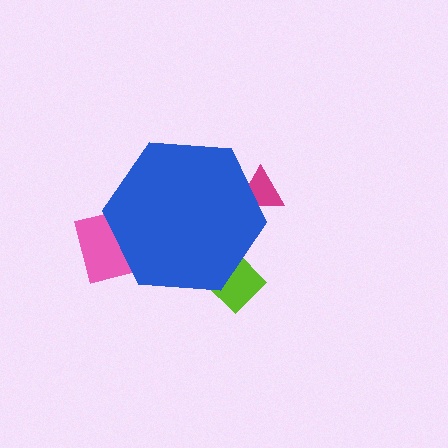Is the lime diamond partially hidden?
Yes, the lime diamond is partially hidden behind the blue hexagon.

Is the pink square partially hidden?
Yes, the pink square is partially hidden behind the blue hexagon.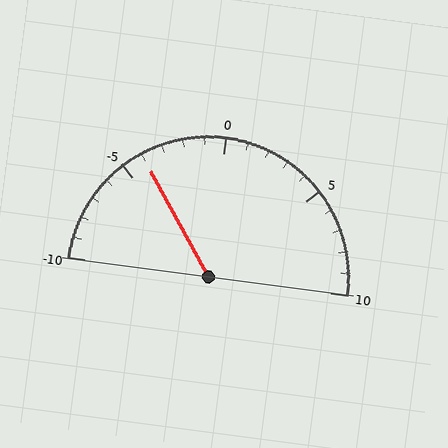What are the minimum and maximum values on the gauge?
The gauge ranges from -10 to 10.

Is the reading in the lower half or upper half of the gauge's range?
The reading is in the lower half of the range (-10 to 10).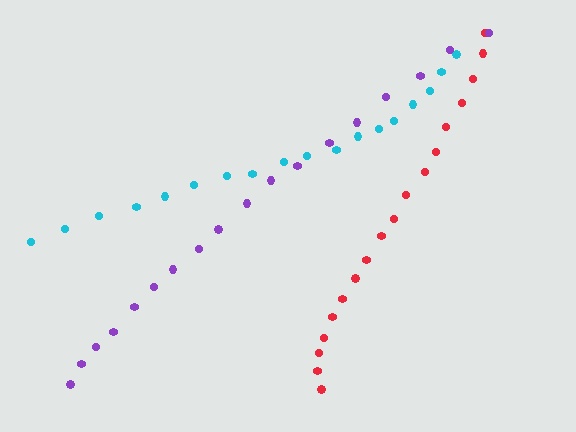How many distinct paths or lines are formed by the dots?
There are 3 distinct paths.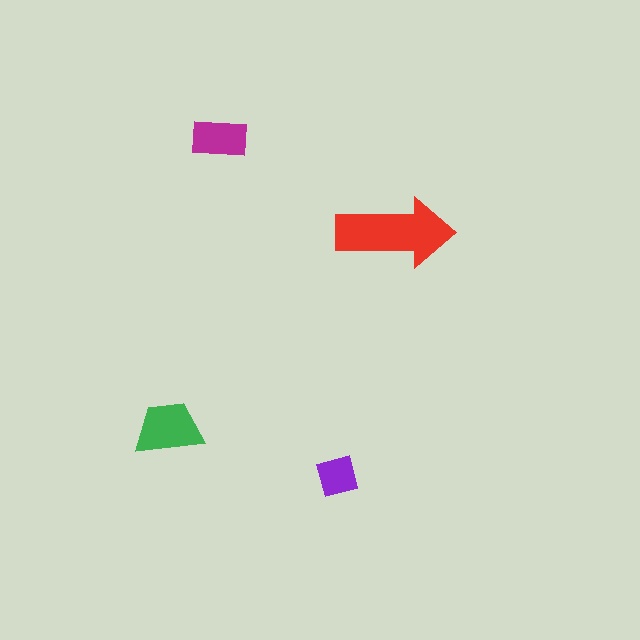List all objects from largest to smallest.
The red arrow, the green trapezoid, the magenta rectangle, the purple square.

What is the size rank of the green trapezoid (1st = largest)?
2nd.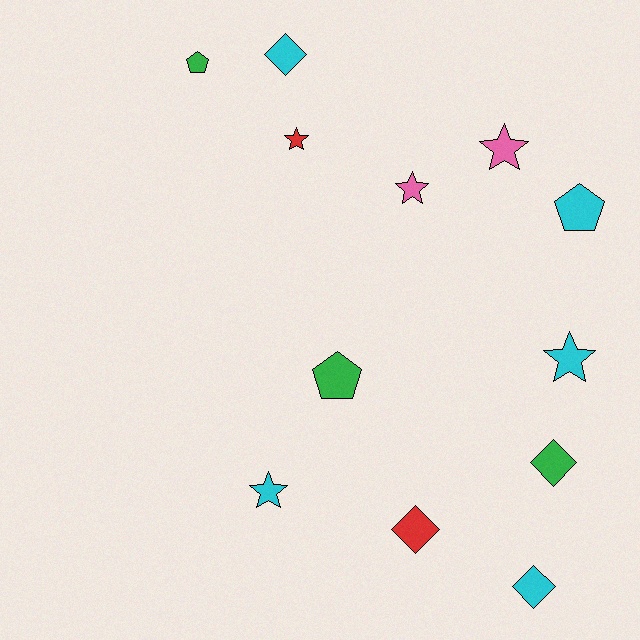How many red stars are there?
There is 1 red star.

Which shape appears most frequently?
Star, with 5 objects.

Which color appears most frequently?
Cyan, with 5 objects.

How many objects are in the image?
There are 12 objects.